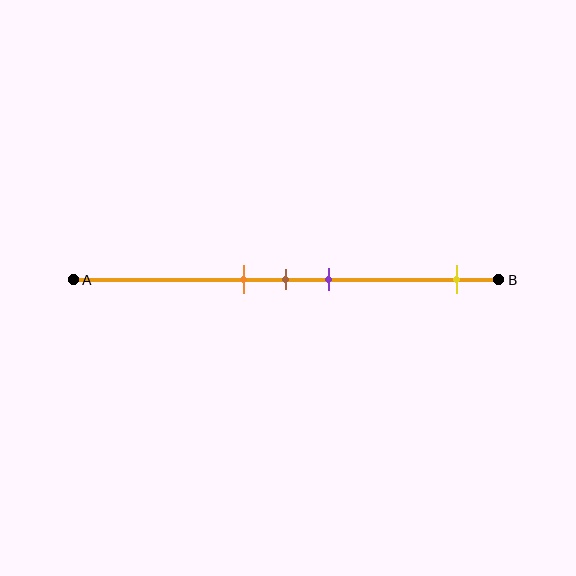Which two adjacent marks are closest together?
The orange and brown marks are the closest adjacent pair.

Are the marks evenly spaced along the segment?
No, the marks are not evenly spaced.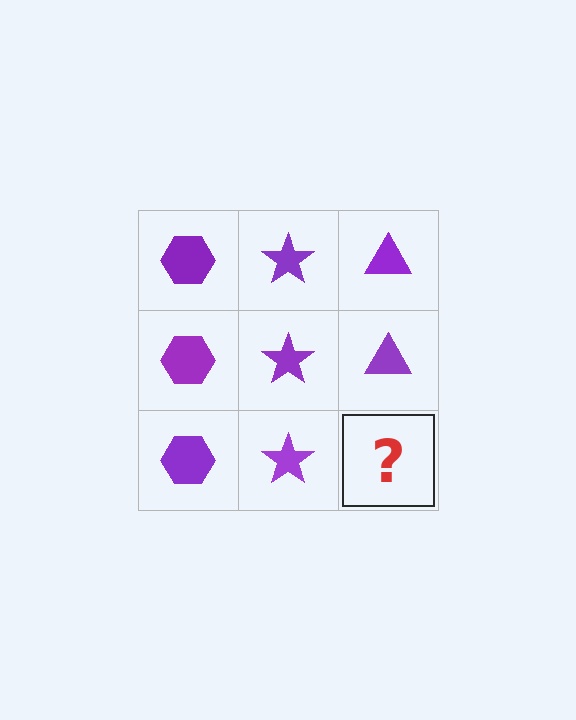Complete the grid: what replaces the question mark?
The question mark should be replaced with a purple triangle.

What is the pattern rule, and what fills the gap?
The rule is that each column has a consistent shape. The gap should be filled with a purple triangle.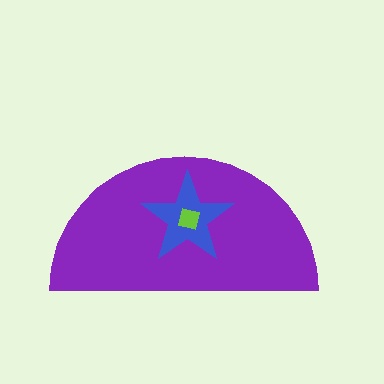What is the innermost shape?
The lime square.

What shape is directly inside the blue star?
The lime square.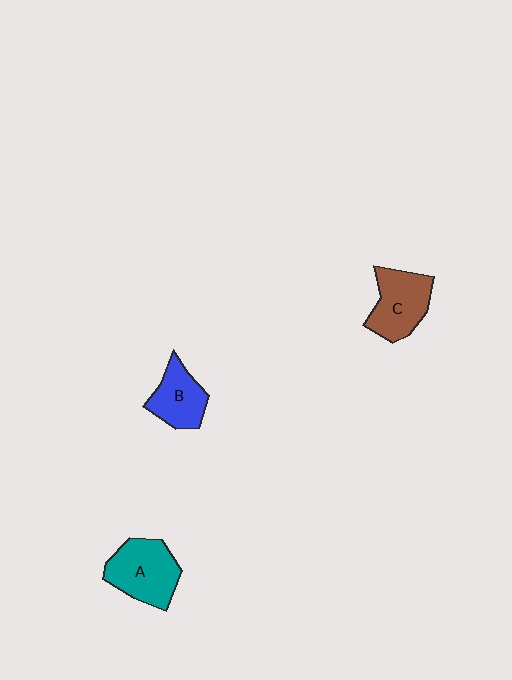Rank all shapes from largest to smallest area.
From largest to smallest: A (teal), C (brown), B (blue).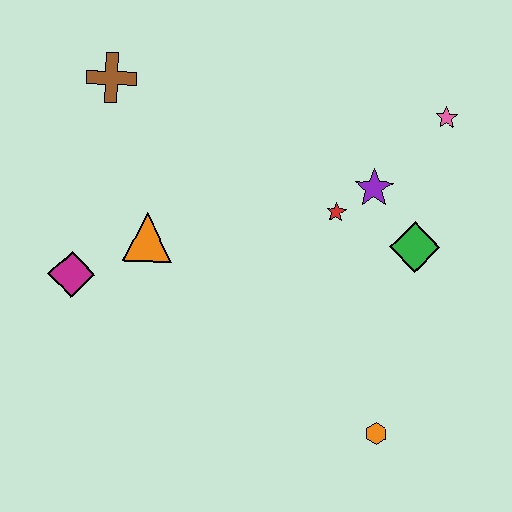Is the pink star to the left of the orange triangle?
No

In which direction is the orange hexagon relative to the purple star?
The orange hexagon is below the purple star.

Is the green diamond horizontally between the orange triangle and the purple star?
No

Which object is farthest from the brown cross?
The orange hexagon is farthest from the brown cross.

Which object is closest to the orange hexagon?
The green diamond is closest to the orange hexagon.